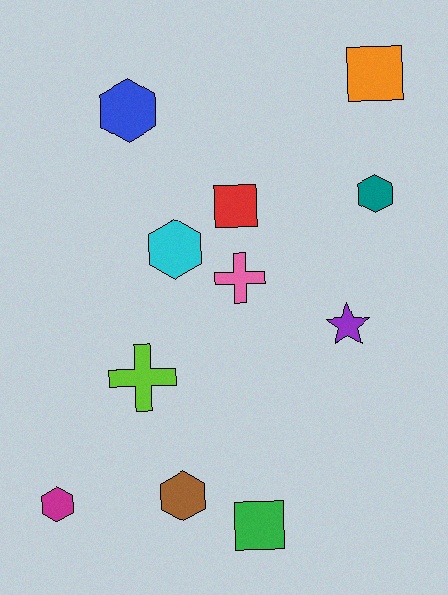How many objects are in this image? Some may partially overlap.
There are 11 objects.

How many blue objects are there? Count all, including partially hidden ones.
There is 1 blue object.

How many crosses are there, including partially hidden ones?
There are 2 crosses.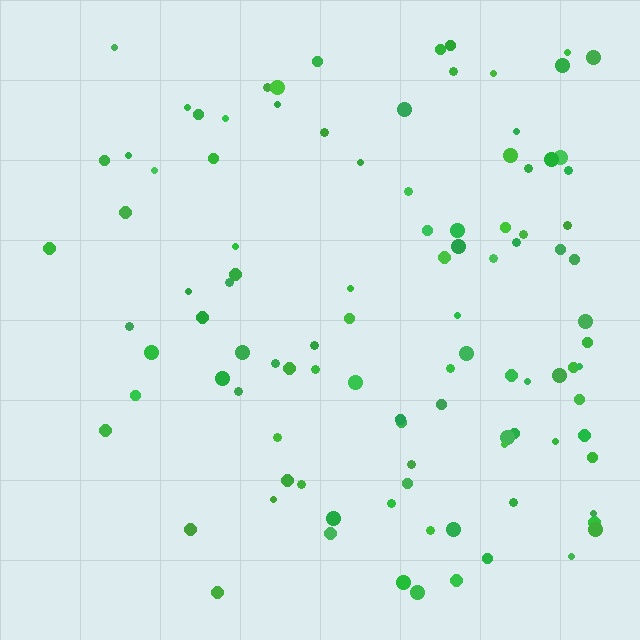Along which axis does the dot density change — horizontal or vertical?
Horizontal.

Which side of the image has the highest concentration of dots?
The right.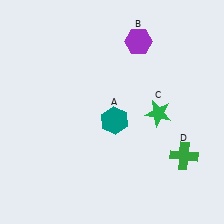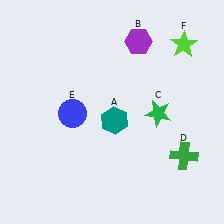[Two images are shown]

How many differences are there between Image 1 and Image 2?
There are 2 differences between the two images.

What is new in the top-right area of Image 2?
A lime star (F) was added in the top-right area of Image 2.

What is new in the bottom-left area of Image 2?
A blue circle (E) was added in the bottom-left area of Image 2.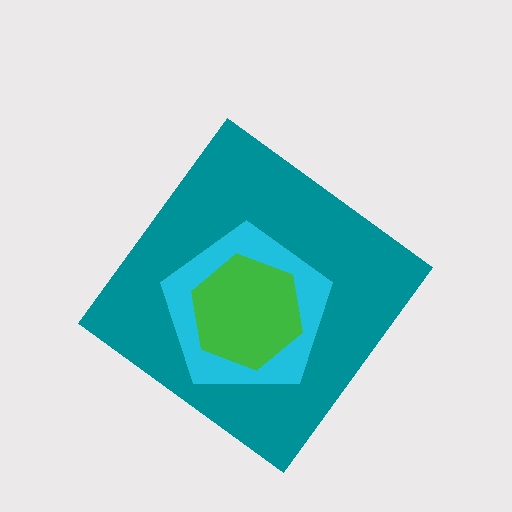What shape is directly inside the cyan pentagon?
The green hexagon.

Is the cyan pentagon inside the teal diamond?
Yes.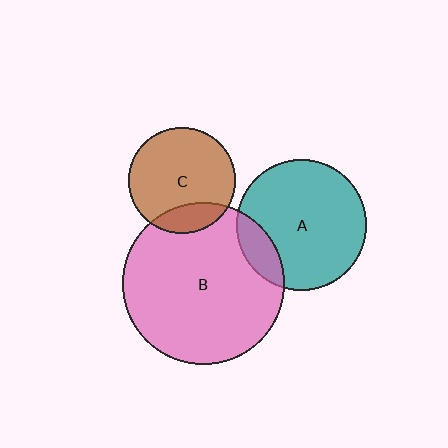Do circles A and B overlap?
Yes.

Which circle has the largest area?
Circle B (pink).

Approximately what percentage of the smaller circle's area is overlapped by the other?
Approximately 15%.